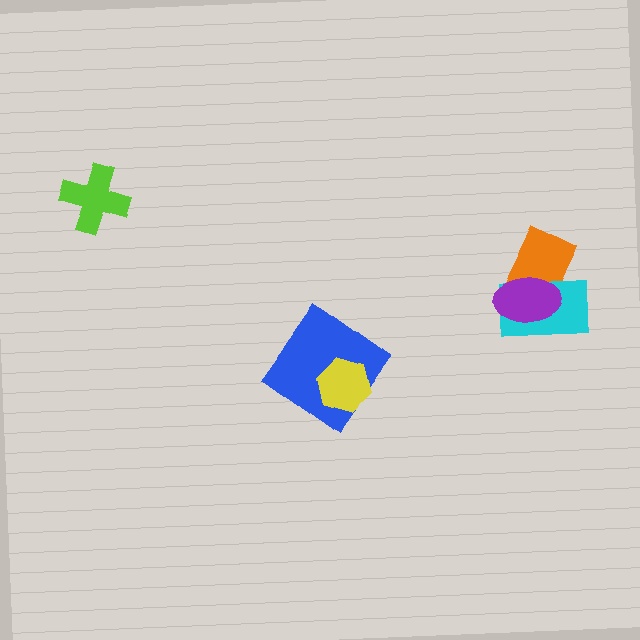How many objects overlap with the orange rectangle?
2 objects overlap with the orange rectangle.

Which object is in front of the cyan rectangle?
The purple ellipse is in front of the cyan rectangle.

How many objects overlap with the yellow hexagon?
1 object overlaps with the yellow hexagon.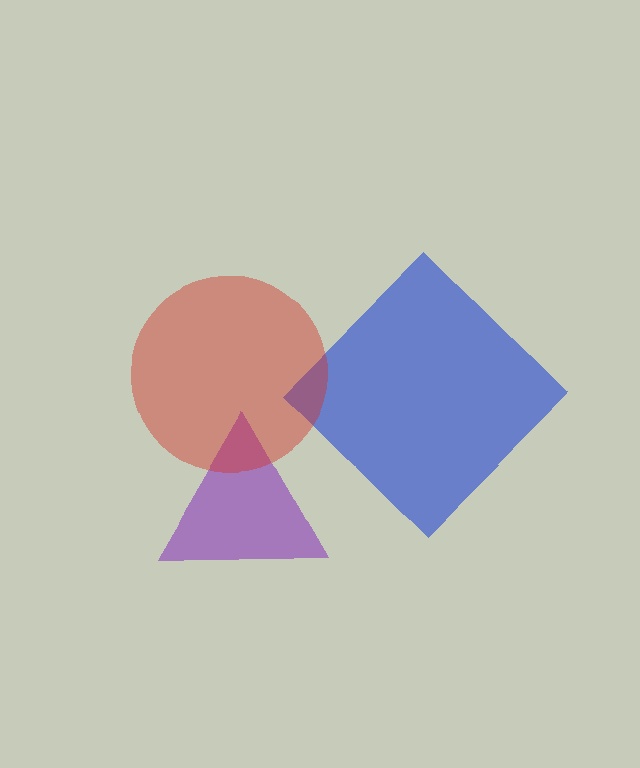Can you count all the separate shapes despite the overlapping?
Yes, there are 3 separate shapes.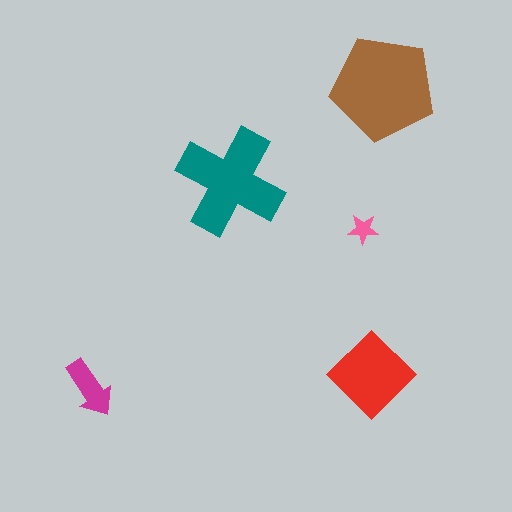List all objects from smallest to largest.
The pink star, the magenta arrow, the red diamond, the teal cross, the brown pentagon.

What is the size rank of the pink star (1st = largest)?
5th.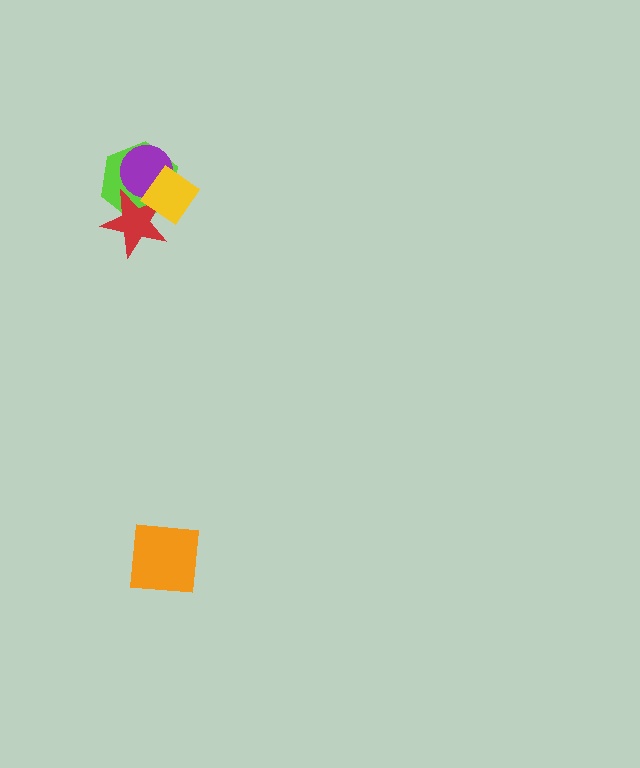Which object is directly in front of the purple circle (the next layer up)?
The red star is directly in front of the purple circle.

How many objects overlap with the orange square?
0 objects overlap with the orange square.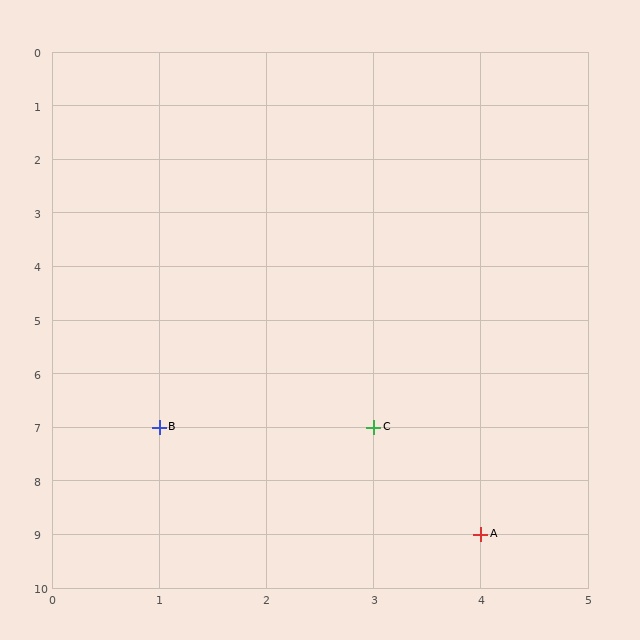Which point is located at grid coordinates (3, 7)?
Point C is at (3, 7).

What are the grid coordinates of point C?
Point C is at grid coordinates (3, 7).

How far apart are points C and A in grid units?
Points C and A are 1 column and 2 rows apart (about 2.2 grid units diagonally).